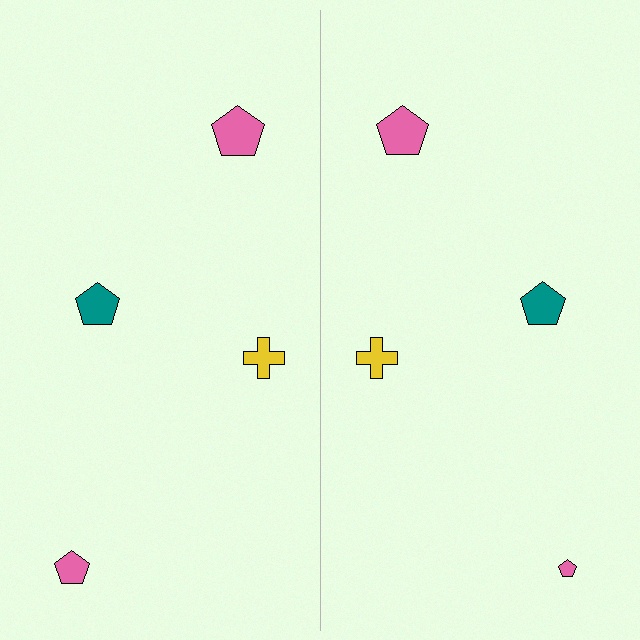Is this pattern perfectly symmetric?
No, the pattern is not perfectly symmetric. The pink pentagon on the right side has a different size than its mirror counterpart.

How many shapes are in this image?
There are 8 shapes in this image.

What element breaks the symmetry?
The pink pentagon on the right side has a different size than its mirror counterpart.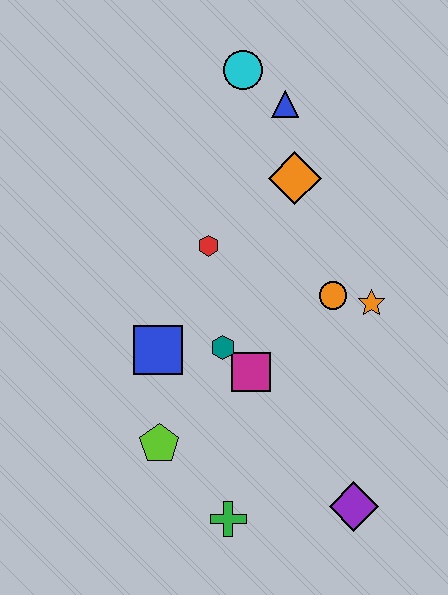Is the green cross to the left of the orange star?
Yes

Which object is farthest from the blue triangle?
The green cross is farthest from the blue triangle.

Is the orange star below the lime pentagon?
No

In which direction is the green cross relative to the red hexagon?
The green cross is below the red hexagon.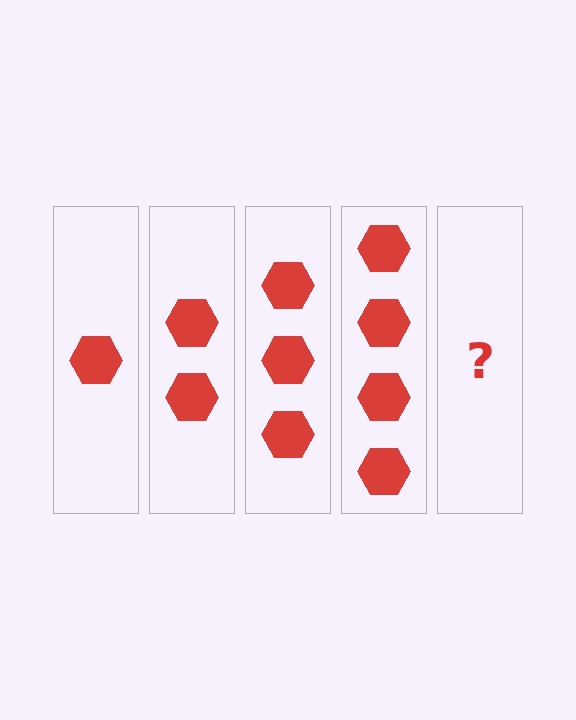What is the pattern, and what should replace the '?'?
The pattern is that each step adds one more hexagon. The '?' should be 5 hexagons.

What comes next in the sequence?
The next element should be 5 hexagons.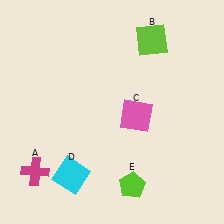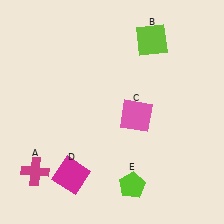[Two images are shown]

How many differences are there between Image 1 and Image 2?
There is 1 difference between the two images.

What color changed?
The square (D) changed from cyan in Image 1 to magenta in Image 2.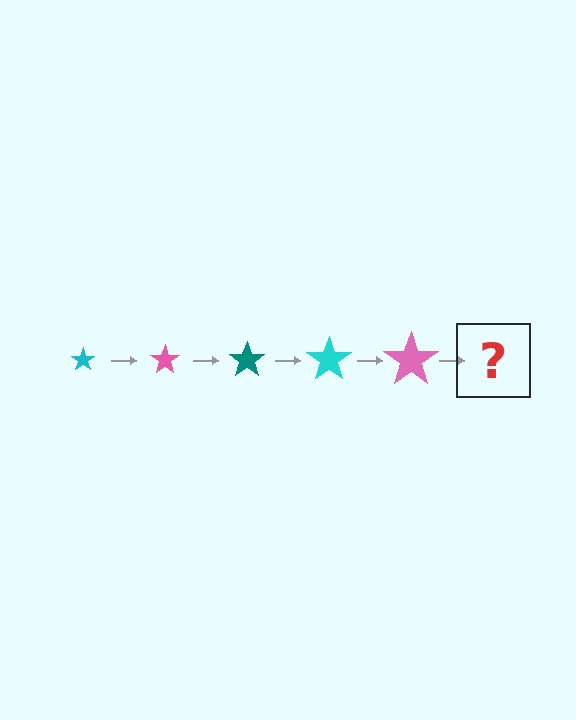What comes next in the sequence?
The next element should be a teal star, larger than the previous one.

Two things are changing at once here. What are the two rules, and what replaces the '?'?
The two rules are that the star grows larger each step and the color cycles through cyan, pink, and teal. The '?' should be a teal star, larger than the previous one.